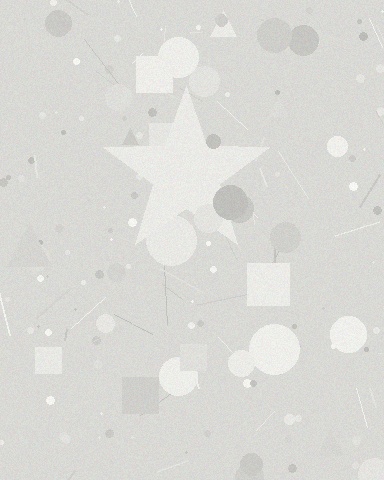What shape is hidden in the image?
A star is hidden in the image.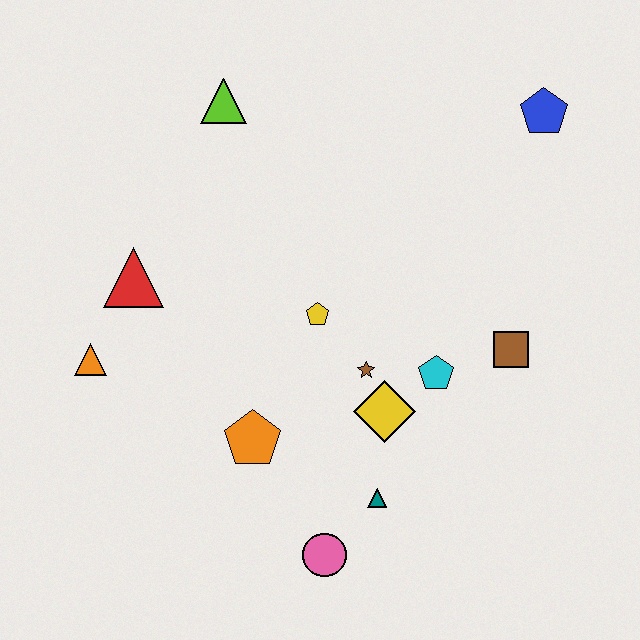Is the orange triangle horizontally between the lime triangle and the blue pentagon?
No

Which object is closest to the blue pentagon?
The brown square is closest to the blue pentagon.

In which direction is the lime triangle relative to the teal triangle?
The lime triangle is above the teal triangle.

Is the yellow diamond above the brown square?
No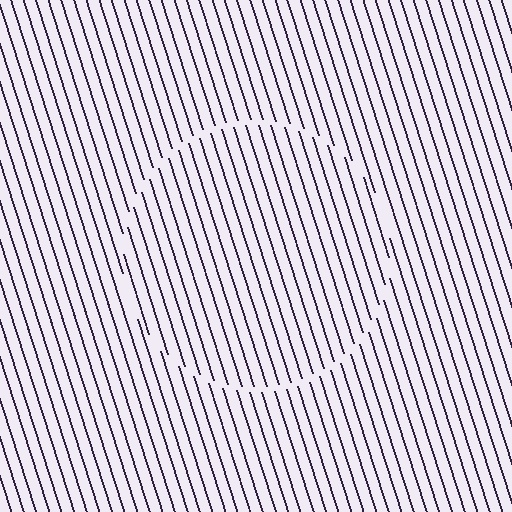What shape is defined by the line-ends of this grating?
An illusory circle. The interior of the shape contains the same grating, shifted by half a period — the contour is defined by the phase discontinuity where line-ends from the inner and outer gratings abut.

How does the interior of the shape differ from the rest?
The interior of the shape contains the same grating, shifted by half a period — the contour is defined by the phase discontinuity where line-ends from the inner and outer gratings abut.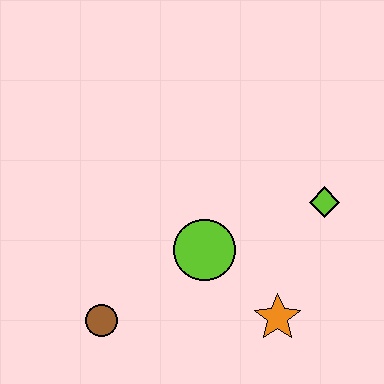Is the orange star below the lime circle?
Yes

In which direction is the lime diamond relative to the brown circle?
The lime diamond is to the right of the brown circle.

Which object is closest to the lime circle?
The orange star is closest to the lime circle.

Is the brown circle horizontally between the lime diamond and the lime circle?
No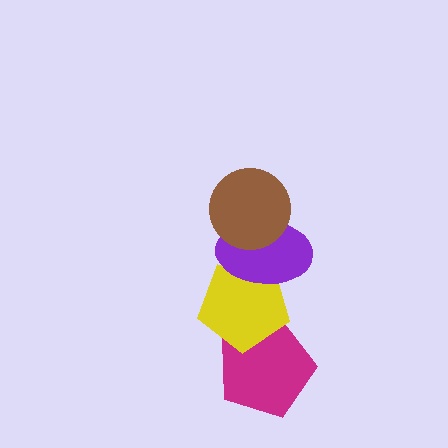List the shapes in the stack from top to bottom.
From top to bottom: the brown circle, the purple ellipse, the yellow pentagon, the magenta pentagon.